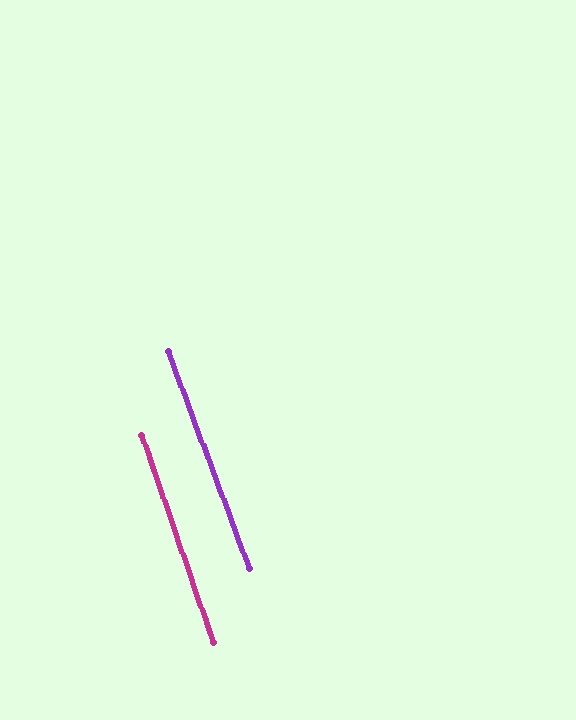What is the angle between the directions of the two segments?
Approximately 2 degrees.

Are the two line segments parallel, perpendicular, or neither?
Parallel — their directions differ by only 1.6°.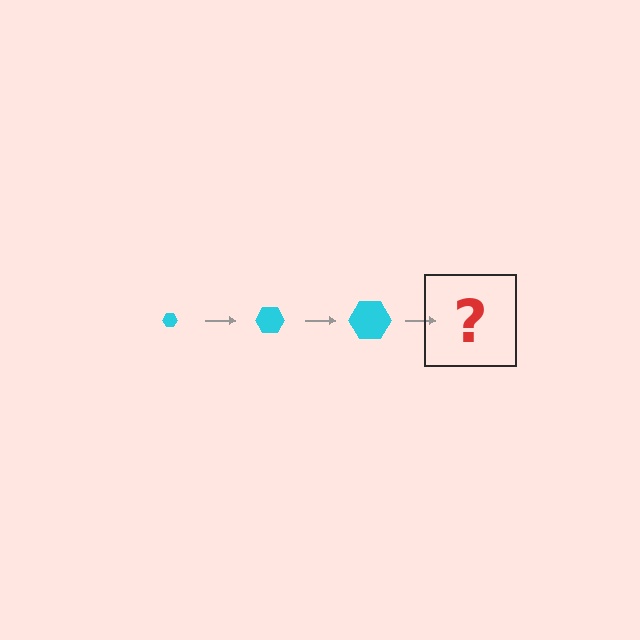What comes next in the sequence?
The next element should be a cyan hexagon, larger than the previous one.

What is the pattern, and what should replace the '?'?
The pattern is that the hexagon gets progressively larger each step. The '?' should be a cyan hexagon, larger than the previous one.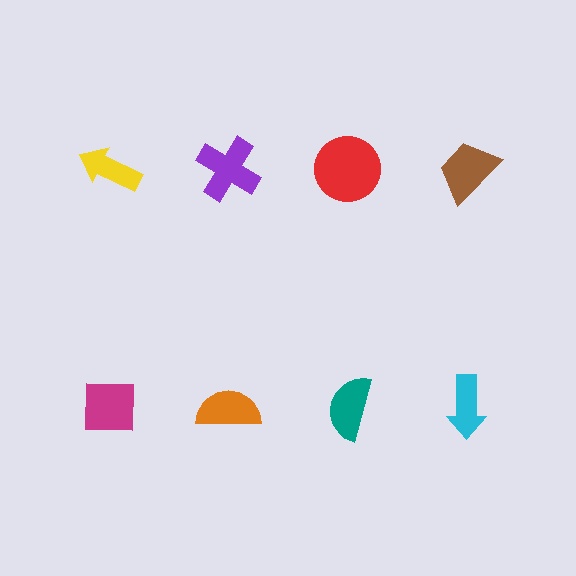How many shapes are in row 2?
4 shapes.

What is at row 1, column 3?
A red circle.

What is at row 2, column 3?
A teal semicircle.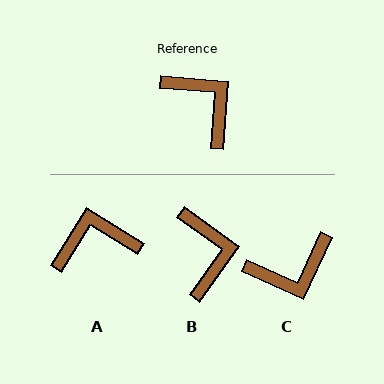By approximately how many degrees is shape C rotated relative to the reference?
Approximately 110 degrees clockwise.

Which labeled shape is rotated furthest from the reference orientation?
C, about 110 degrees away.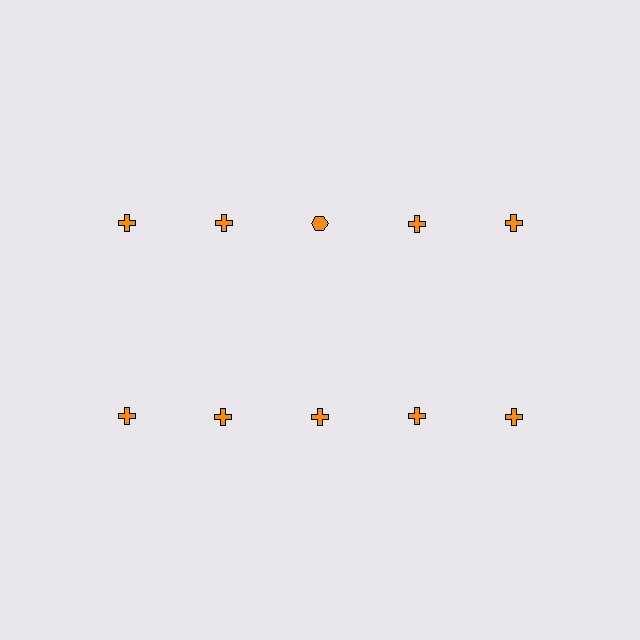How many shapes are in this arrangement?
There are 10 shapes arranged in a grid pattern.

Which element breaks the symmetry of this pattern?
The orange hexagon in the top row, center column breaks the symmetry. All other shapes are orange crosses.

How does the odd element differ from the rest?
It has a different shape: hexagon instead of cross.